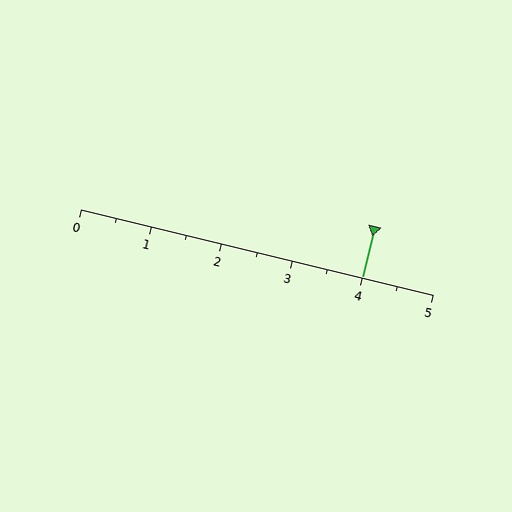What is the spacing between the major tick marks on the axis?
The major ticks are spaced 1 apart.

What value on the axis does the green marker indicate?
The marker indicates approximately 4.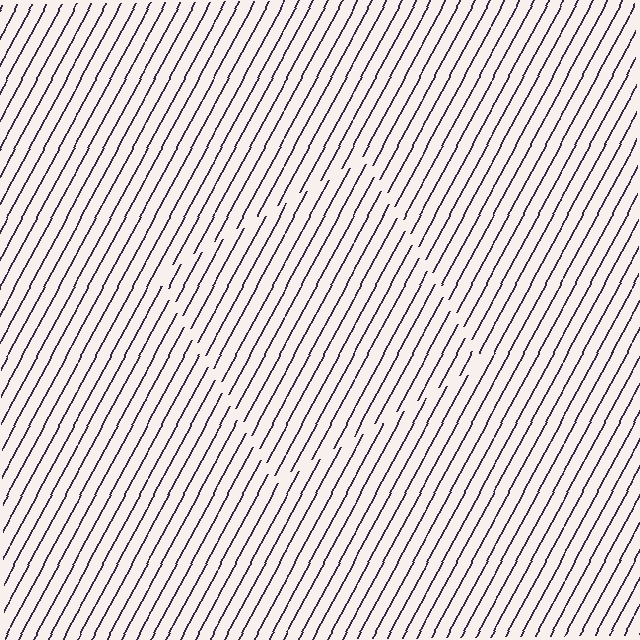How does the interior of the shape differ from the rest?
The interior of the shape contains the same grating, shifted by half a period — the contour is defined by the phase discontinuity where line-ends from the inner and outer gratings abut.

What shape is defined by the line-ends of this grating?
An illusory square. The interior of the shape contains the same grating, shifted by half a period — the contour is defined by the phase discontinuity where line-ends from the inner and outer gratings abut.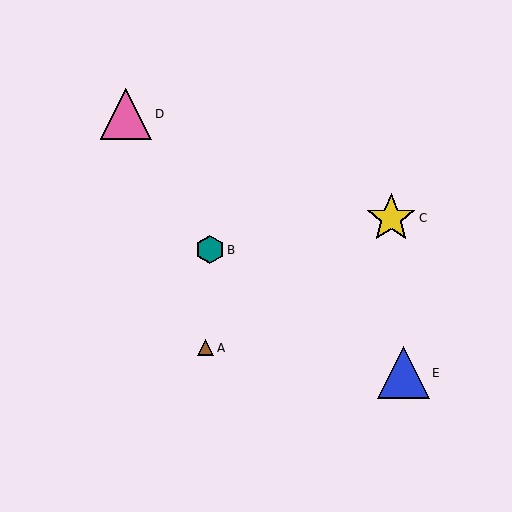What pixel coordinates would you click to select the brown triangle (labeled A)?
Click at (206, 348) to select the brown triangle A.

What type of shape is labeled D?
Shape D is a pink triangle.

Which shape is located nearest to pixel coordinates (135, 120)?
The pink triangle (labeled D) at (126, 114) is nearest to that location.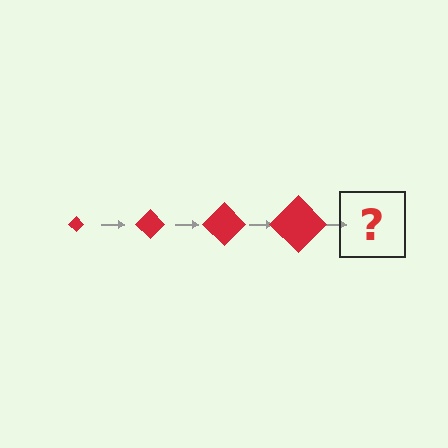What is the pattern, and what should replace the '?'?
The pattern is that the diamond gets progressively larger each step. The '?' should be a red diamond, larger than the previous one.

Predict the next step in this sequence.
The next step is a red diamond, larger than the previous one.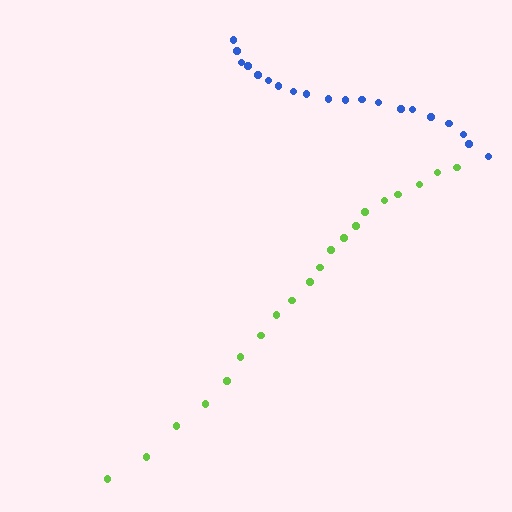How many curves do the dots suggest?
There are 2 distinct paths.